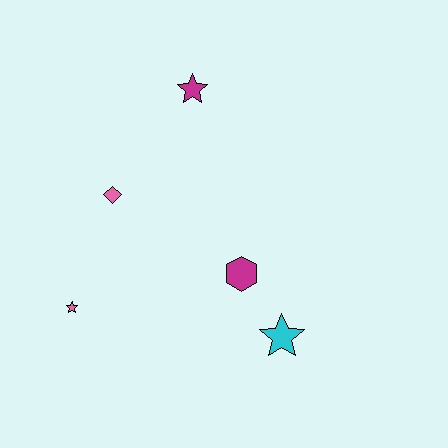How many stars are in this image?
There are 3 stars.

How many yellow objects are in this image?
There are no yellow objects.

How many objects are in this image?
There are 5 objects.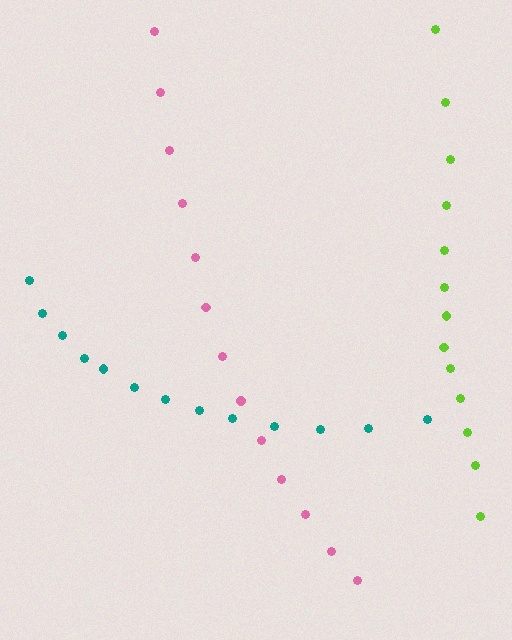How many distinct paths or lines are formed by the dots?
There are 3 distinct paths.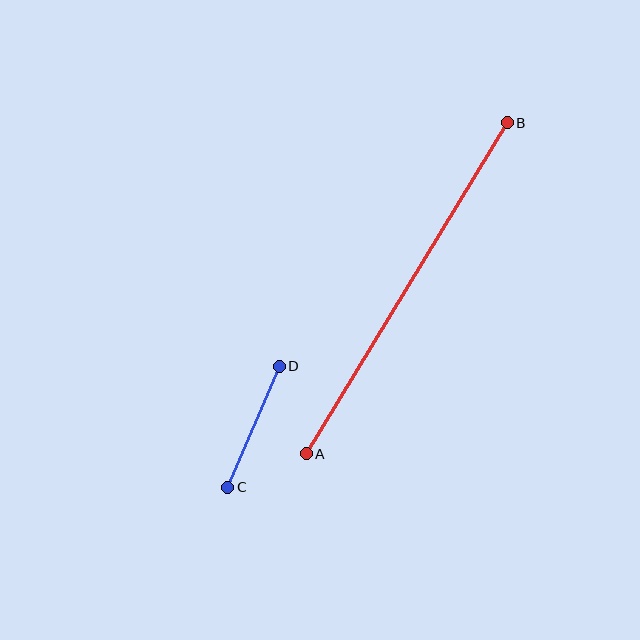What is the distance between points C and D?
The distance is approximately 132 pixels.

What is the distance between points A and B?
The distance is approximately 387 pixels.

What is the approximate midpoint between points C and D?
The midpoint is at approximately (253, 427) pixels.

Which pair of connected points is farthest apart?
Points A and B are farthest apart.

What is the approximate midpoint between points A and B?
The midpoint is at approximately (407, 288) pixels.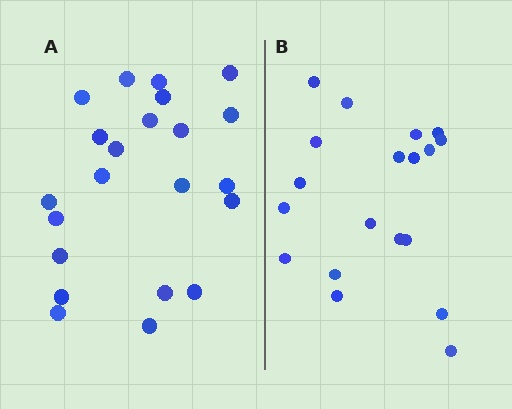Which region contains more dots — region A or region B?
Region A (the left region) has more dots.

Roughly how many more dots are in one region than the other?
Region A has just a few more — roughly 2 or 3 more dots than region B.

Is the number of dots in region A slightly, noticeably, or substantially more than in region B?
Region A has only slightly more — the two regions are fairly close. The ratio is roughly 1.2 to 1.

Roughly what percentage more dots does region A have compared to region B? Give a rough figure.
About 15% more.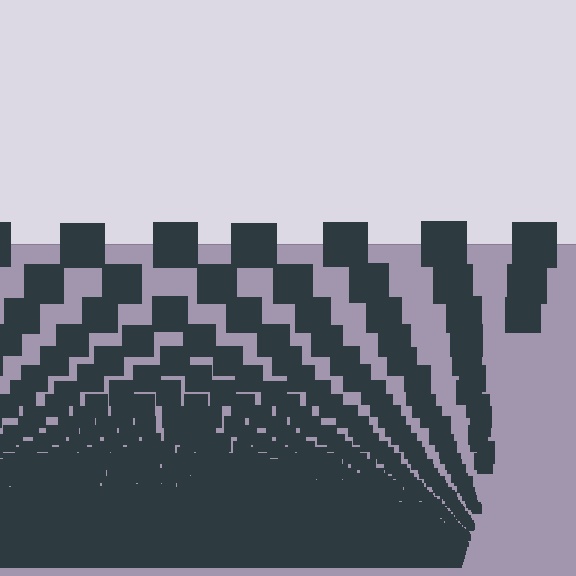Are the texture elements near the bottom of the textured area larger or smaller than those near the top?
Smaller. The gradient is inverted — elements near the bottom are smaller and denser.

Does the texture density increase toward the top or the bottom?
Density increases toward the bottom.